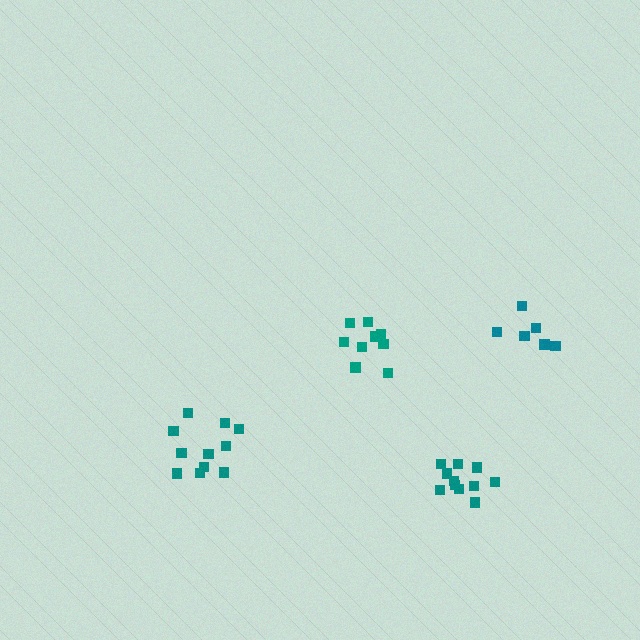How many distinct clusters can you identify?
There are 4 distinct clusters.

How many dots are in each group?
Group 1: 11 dots, Group 2: 11 dots, Group 3: 6 dots, Group 4: 9 dots (37 total).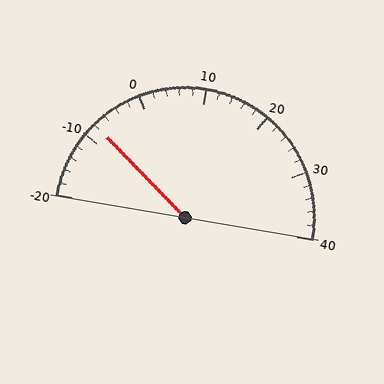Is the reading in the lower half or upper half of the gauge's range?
The reading is in the lower half of the range (-20 to 40).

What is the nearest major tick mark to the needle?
The nearest major tick mark is -10.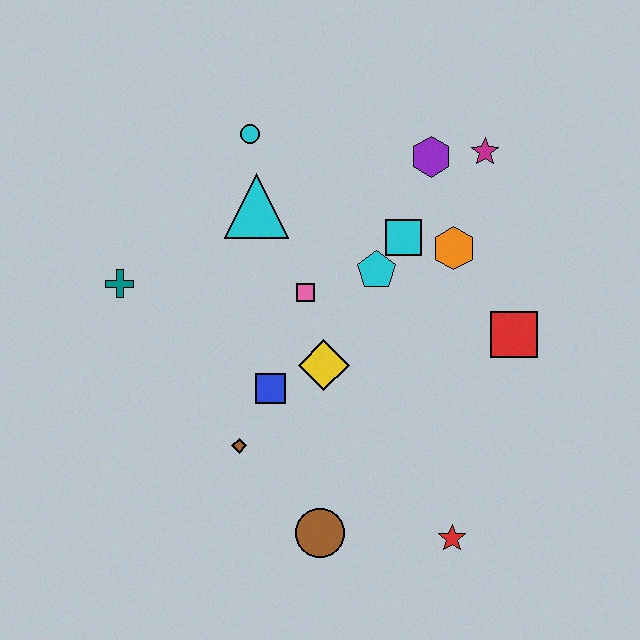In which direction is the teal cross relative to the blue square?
The teal cross is to the left of the blue square.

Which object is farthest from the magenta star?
The brown circle is farthest from the magenta star.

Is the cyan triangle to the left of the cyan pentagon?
Yes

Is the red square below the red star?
No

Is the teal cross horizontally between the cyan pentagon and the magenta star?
No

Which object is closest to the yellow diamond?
The blue square is closest to the yellow diamond.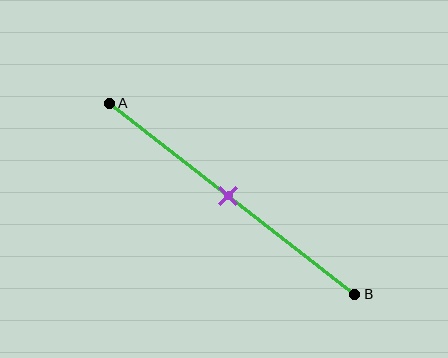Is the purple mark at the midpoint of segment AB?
Yes, the mark is approximately at the midpoint.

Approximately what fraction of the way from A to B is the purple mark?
The purple mark is approximately 50% of the way from A to B.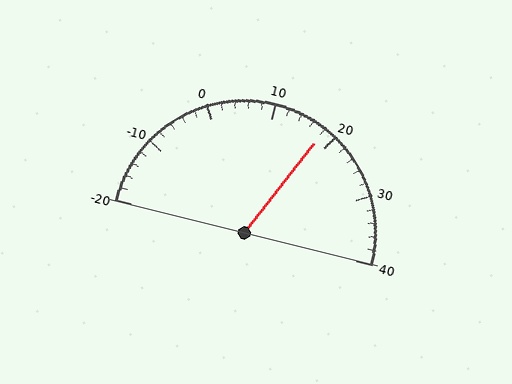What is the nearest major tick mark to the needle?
The nearest major tick mark is 20.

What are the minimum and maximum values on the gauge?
The gauge ranges from -20 to 40.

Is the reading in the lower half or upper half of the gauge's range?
The reading is in the upper half of the range (-20 to 40).